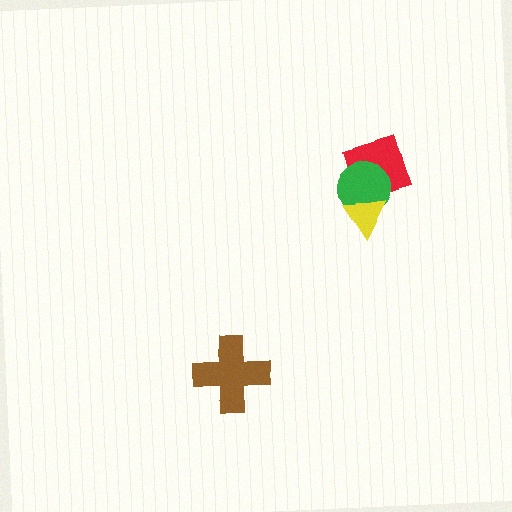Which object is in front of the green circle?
The yellow triangle is in front of the green circle.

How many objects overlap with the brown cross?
0 objects overlap with the brown cross.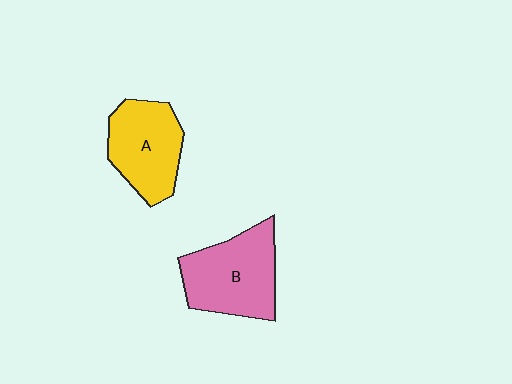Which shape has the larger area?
Shape B (pink).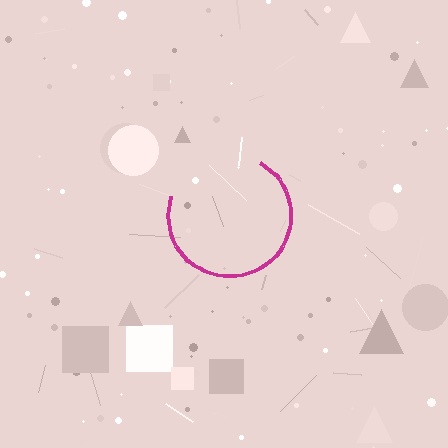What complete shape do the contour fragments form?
The contour fragments form a circle.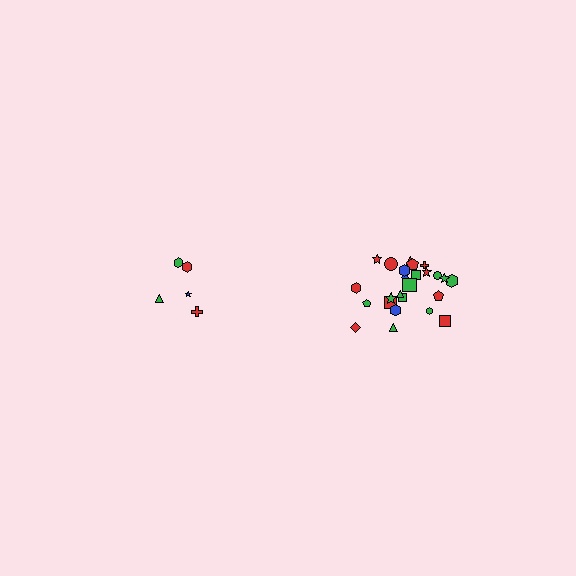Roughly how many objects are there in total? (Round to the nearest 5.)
Roughly 30 objects in total.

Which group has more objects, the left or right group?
The right group.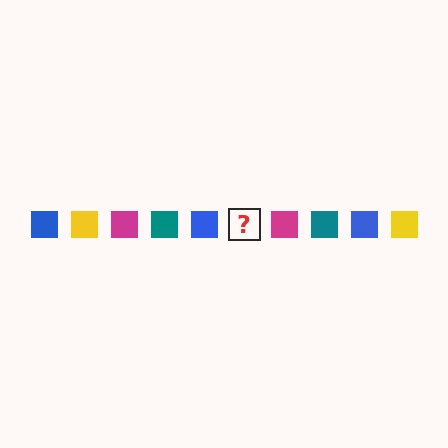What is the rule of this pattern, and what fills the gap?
The rule is that the pattern cycles through blue, yellow, magenta, teal squares. The gap should be filled with a yellow square.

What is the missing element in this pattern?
The missing element is a yellow square.